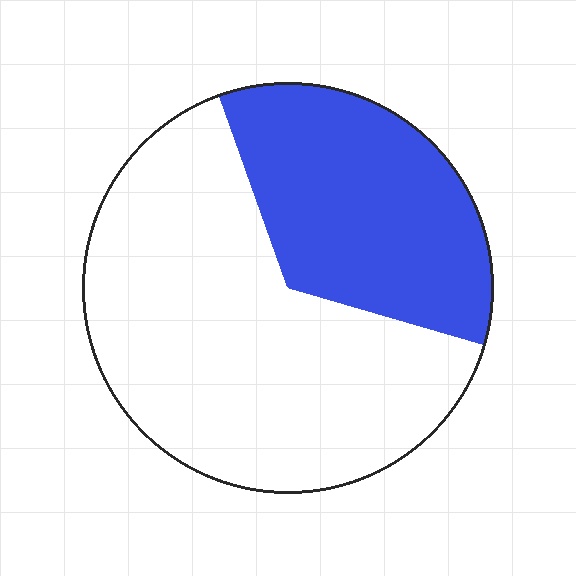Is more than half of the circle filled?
No.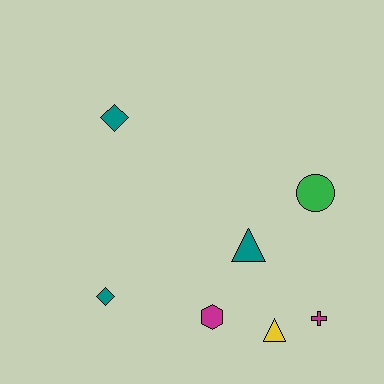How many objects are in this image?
There are 7 objects.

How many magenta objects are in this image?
There are 2 magenta objects.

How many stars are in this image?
There are no stars.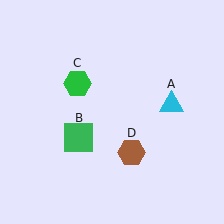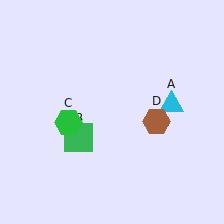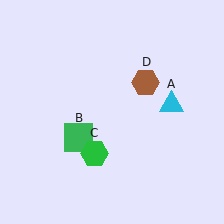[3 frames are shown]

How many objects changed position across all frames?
2 objects changed position: green hexagon (object C), brown hexagon (object D).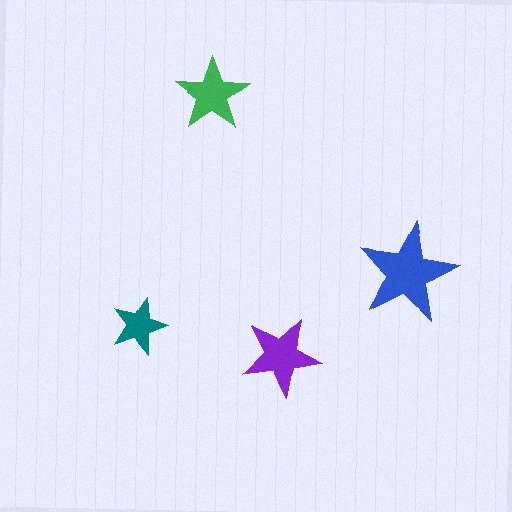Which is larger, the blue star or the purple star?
The blue one.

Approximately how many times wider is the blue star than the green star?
About 1.5 times wider.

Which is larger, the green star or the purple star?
The purple one.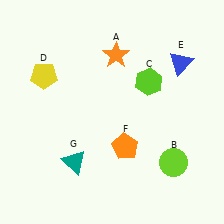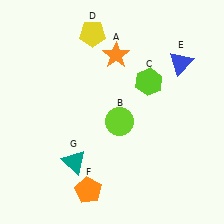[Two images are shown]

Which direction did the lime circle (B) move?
The lime circle (B) moved left.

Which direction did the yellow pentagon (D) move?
The yellow pentagon (D) moved right.